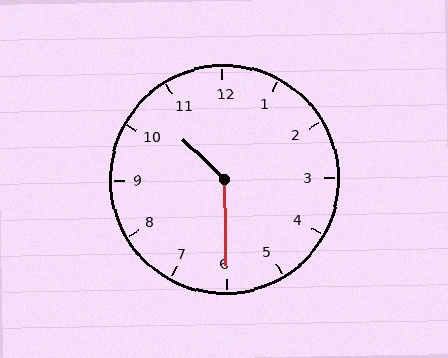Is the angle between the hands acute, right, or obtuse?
It is obtuse.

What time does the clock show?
10:30.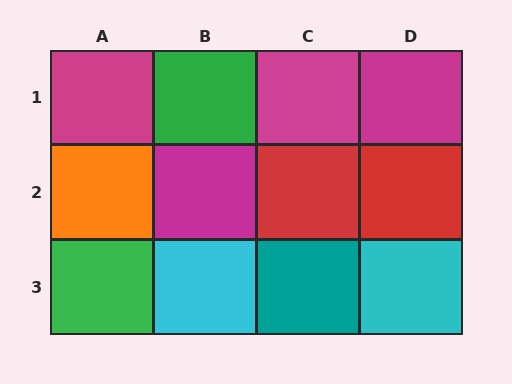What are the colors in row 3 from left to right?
Green, cyan, teal, cyan.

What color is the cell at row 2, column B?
Magenta.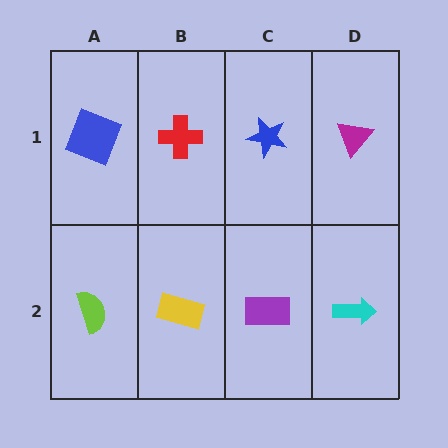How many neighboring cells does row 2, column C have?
3.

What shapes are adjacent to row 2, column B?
A red cross (row 1, column B), a lime semicircle (row 2, column A), a purple rectangle (row 2, column C).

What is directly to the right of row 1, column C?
A magenta triangle.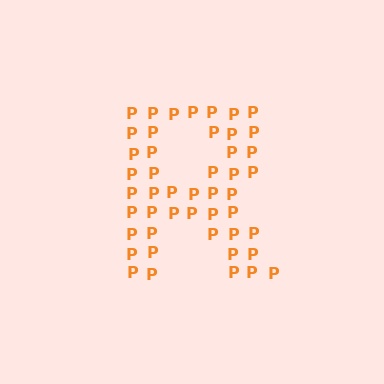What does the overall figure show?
The overall figure shows the letter R.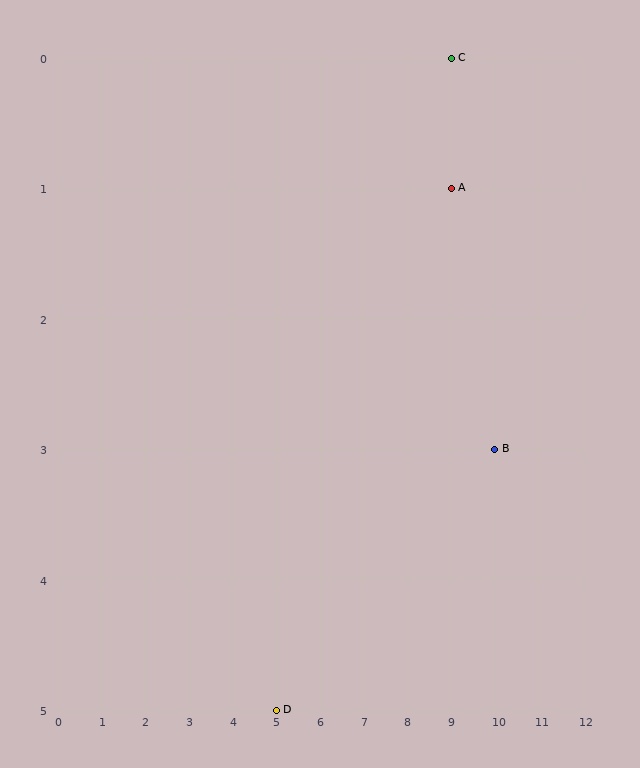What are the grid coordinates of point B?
Point B is at grid coordinates (10, 3).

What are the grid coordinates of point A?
Point A is at grid coordinates (9, 1).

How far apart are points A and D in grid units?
Points A and D are 4 columns and 4 rows apart (about 5.7 grid units diagonally).